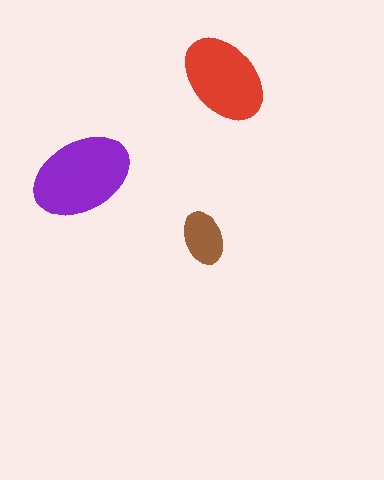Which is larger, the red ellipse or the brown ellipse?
The red one.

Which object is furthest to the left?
The purple ellipse is leftmost.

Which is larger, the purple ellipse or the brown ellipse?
The purple one.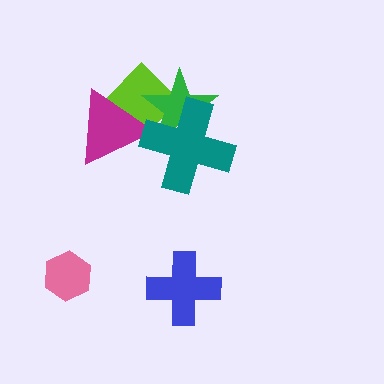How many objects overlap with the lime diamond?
3 objects overlap with the lime diamond.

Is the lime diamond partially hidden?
Yes, it is partially covered by another shape.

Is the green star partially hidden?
Yes, it is partially covered by another shape.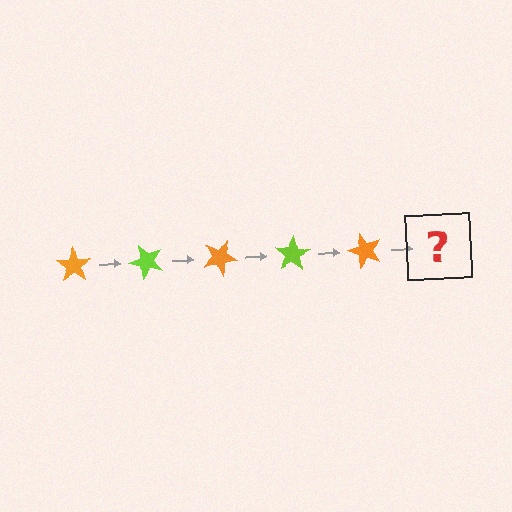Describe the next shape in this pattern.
It should be a lime star, rotated 250 degrees from the start.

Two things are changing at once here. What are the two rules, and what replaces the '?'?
The two rules are that it rotates 50 degrees each step and the color cycles through orange and lime. The '?' should be a lime star, rotated 250 degrees from the start.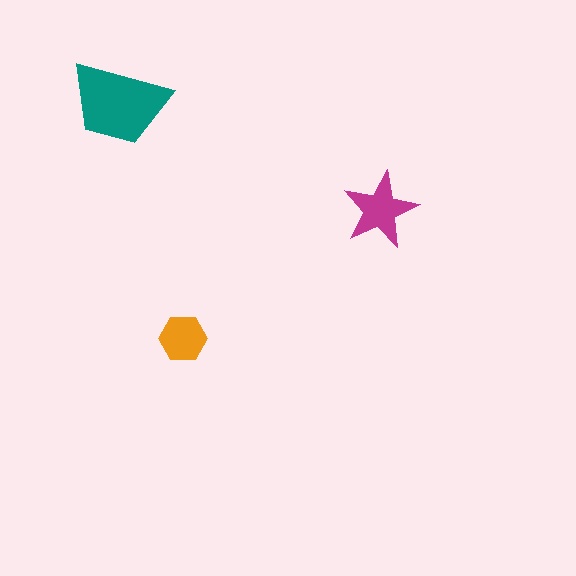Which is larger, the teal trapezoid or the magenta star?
The teal trapezoid.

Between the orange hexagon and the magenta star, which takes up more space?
The magenta star.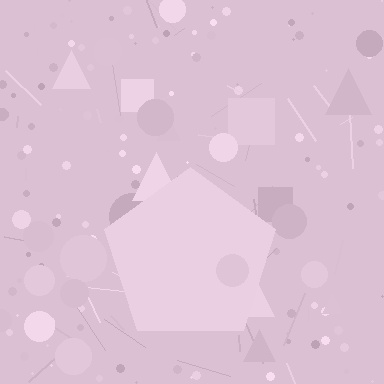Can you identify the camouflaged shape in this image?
The camouflaged shape is a pentagon.